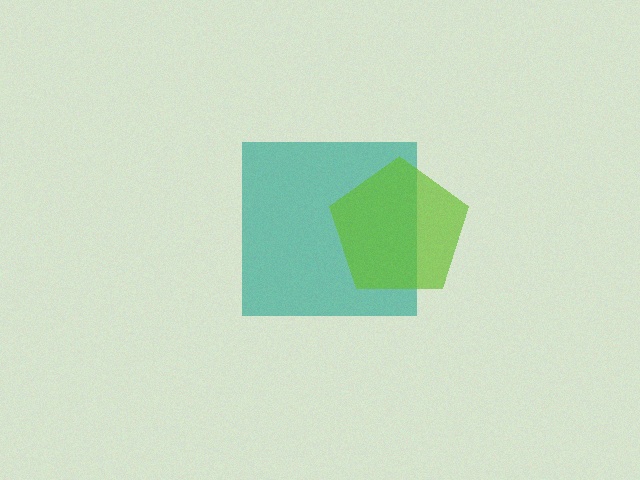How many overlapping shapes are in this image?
There are 2 overlapping shapes in the image.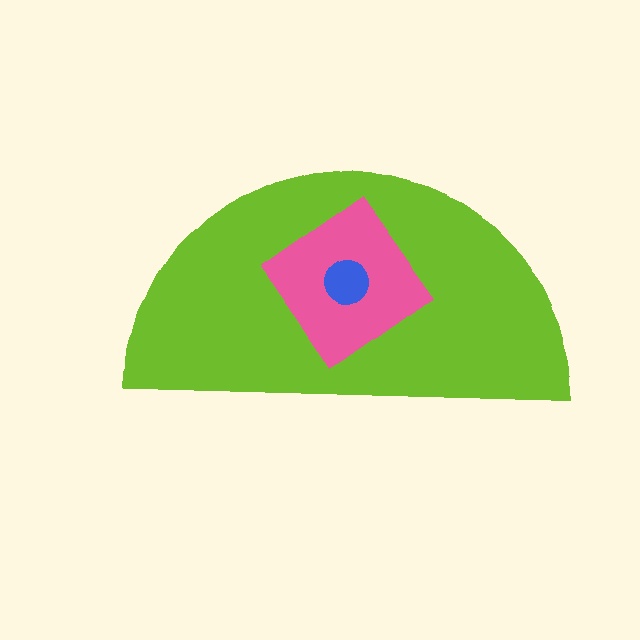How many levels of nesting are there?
3.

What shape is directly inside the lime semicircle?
The pink diamond.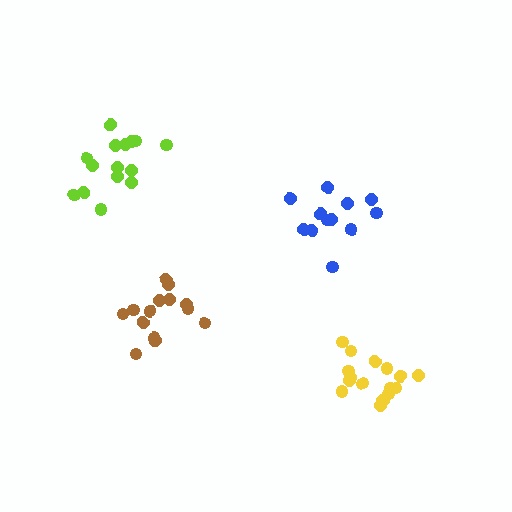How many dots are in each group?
Group 1: 12 dots, Group 2: 16 dots, Group 3: 15 dots, Group 4: 14 dots (57 total).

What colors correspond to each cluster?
The clusters are colored: blue, yellow, lime, brown.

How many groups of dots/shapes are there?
There are 4 groups.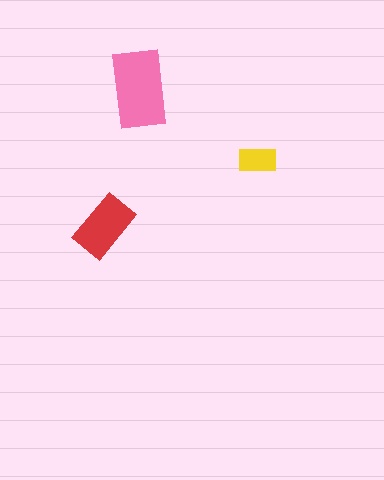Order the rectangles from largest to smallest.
the pink one, the red one, the yellow one.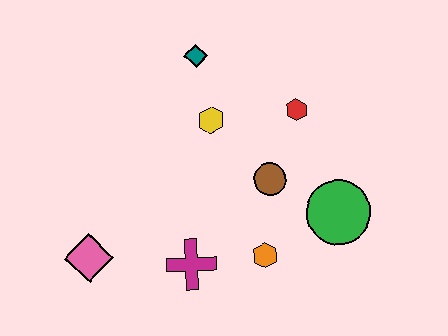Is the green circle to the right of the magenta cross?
Yes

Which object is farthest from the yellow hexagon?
The pink diamond is farthest from the yellow hexagon.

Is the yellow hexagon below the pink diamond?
No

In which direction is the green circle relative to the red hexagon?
The green circle is below the red hexagon.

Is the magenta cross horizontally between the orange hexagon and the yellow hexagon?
No